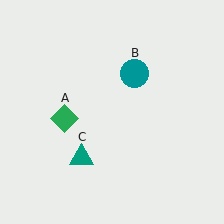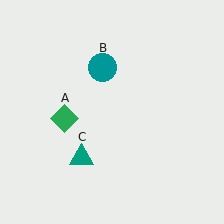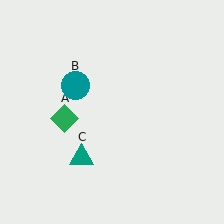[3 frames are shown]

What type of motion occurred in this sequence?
The teal circle (object B) rotated counterclockwise around the center of the scene.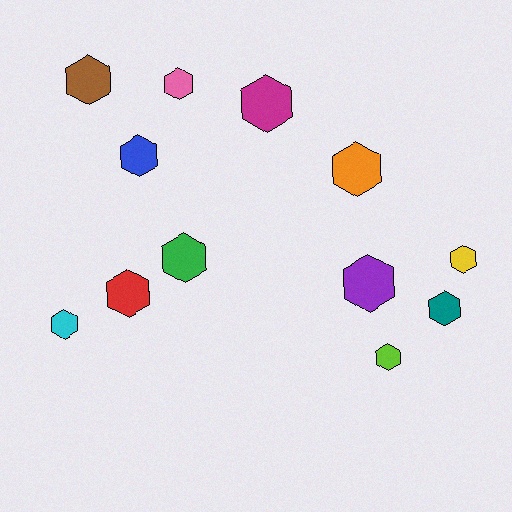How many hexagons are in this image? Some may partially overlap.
There are 12 hexagons.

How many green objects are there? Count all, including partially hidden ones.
There is 1 green object.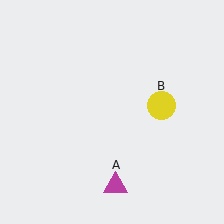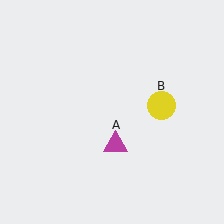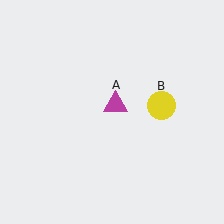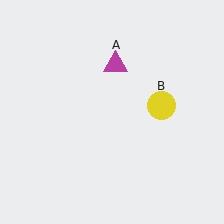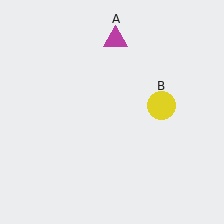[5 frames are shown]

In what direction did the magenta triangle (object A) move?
The magenta triangle (object A) moved up.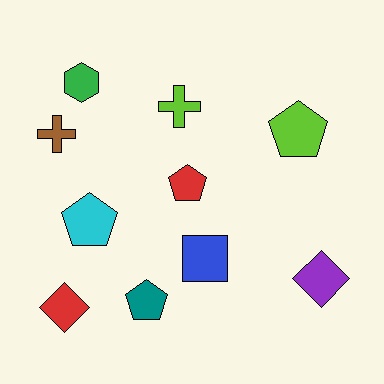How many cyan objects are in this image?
There is 1 cyan object.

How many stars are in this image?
There are no stars.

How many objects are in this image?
There are 10 objects.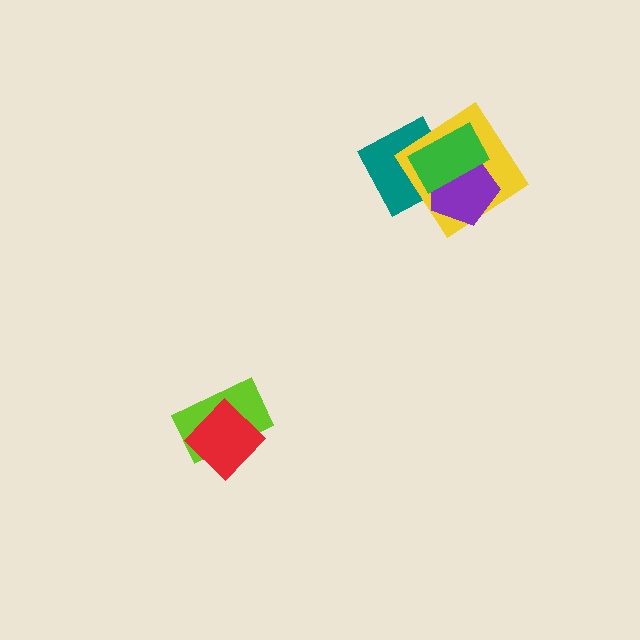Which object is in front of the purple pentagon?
The green rectangle is in front of the purple pentagon.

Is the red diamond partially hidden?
No, no other shape covers it.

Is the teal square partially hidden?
Yes, it is partially covered by another shape.